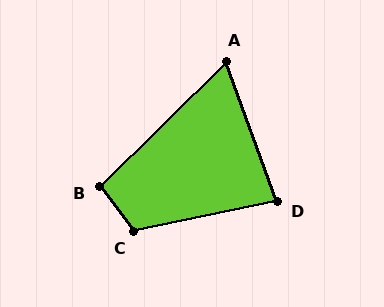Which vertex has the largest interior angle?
C, at approximately 115 degrees.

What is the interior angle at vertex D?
Approximately 82 degrees (acute).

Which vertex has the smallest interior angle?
A, at approximately 65 degrees.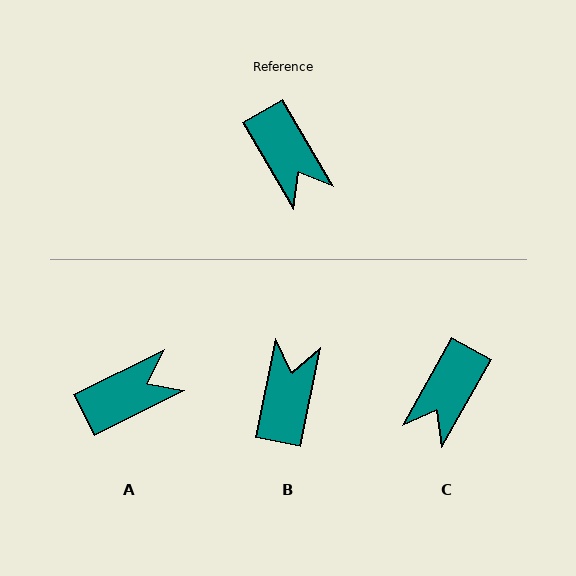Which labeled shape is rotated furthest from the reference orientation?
B, about 139 degrees away.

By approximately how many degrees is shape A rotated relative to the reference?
Approximately 86 degrees counter-clockwise.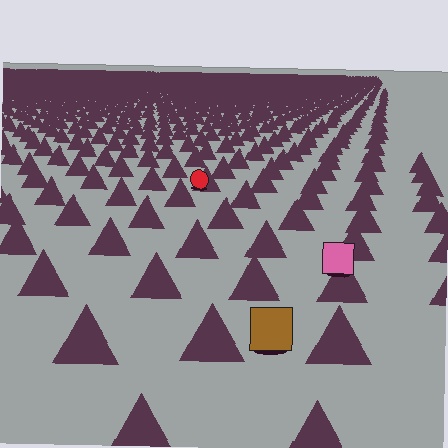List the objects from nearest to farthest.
From nearest to farthest: the brown square, the pink square, the red circle.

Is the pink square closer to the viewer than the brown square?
No. The brown square is closer — you can tell from the texture gradient: the ground texture is coarser near it.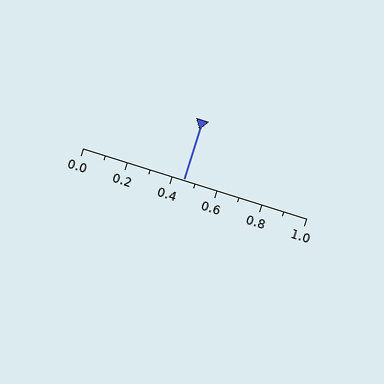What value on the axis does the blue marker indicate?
The marker indicates approximately 0.45.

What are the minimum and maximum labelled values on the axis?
The axis runs from 0.0 to 1.0.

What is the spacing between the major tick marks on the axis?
The major ticks are spaced 0.2 apart.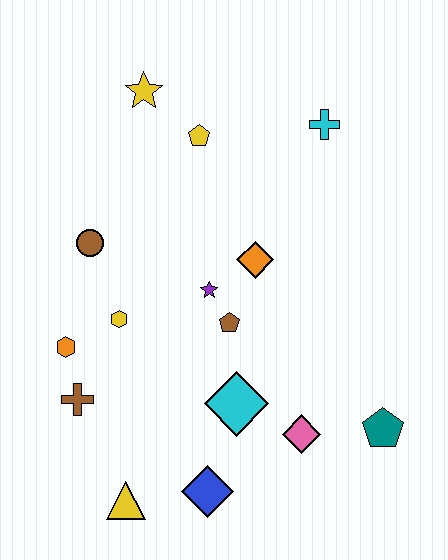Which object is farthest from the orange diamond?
The yellow triangle is farthest from the orange diamond.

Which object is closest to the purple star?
The brown pentagon is closest to the purple star.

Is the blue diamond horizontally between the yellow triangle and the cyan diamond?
Yes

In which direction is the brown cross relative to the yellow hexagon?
The brown cross is below the yellow hexagon.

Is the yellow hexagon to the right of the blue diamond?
No